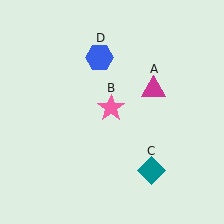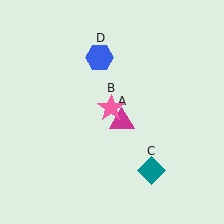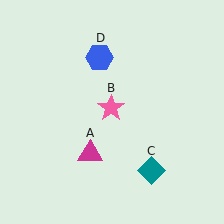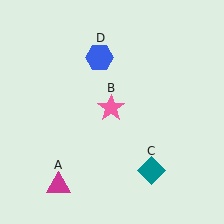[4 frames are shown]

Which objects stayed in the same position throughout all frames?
Pink star (object B) and teal diamond (object C) and blue hexagon (object D) remained stationary.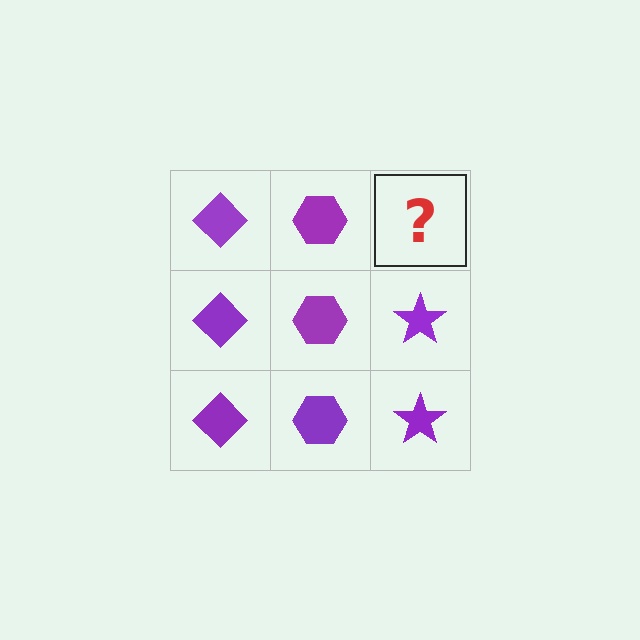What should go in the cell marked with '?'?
The missing cell should contain a purple star.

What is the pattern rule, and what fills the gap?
The rule is that each column has a consistent shape. The gap should be filled with a purple star.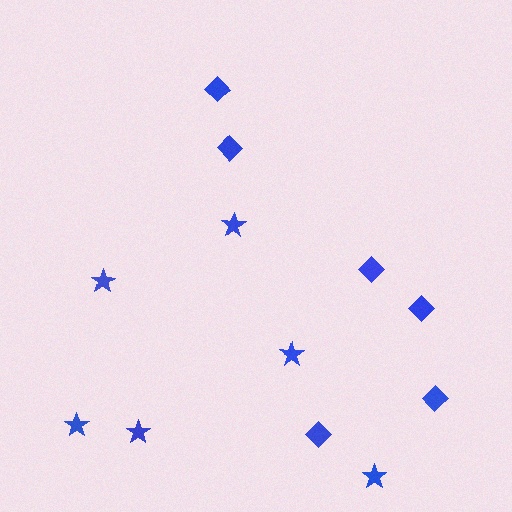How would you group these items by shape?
There are 2 groups: one group of diamonds (6) and one group of stars (6).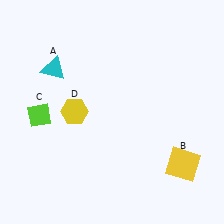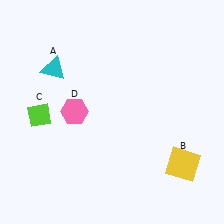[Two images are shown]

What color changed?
The hexagon (D) changed from yellow in Image 1 to pink in Image 2.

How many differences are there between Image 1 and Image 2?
There is 1 difference between the two images.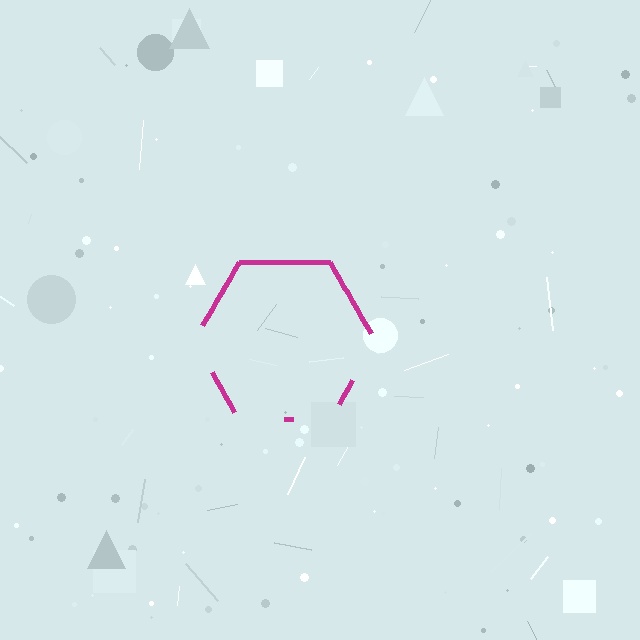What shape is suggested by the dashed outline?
The dashed outline suggests a hexagon.